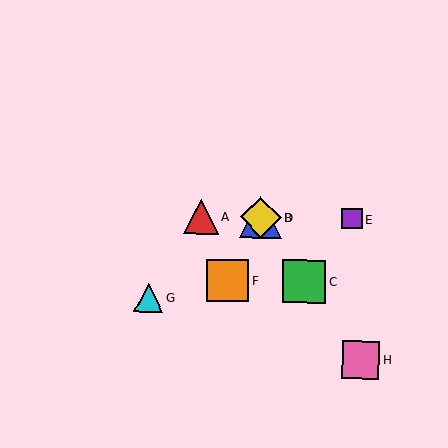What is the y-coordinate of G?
Object G is at y≈298.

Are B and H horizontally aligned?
No, B is at y≈217 and H is at y≈360.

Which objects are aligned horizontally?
Objects A, B, D, E are aligned horizontally.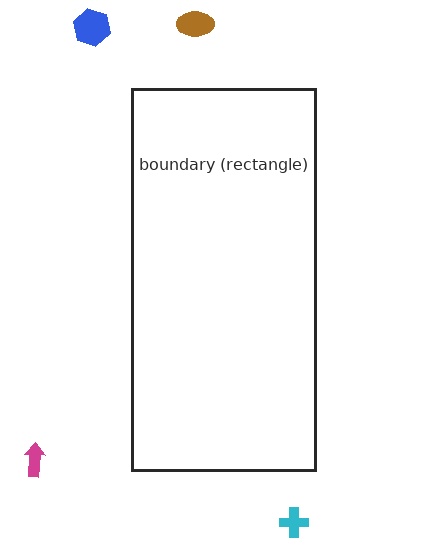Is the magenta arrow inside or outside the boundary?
Outside.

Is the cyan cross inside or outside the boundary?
Outside.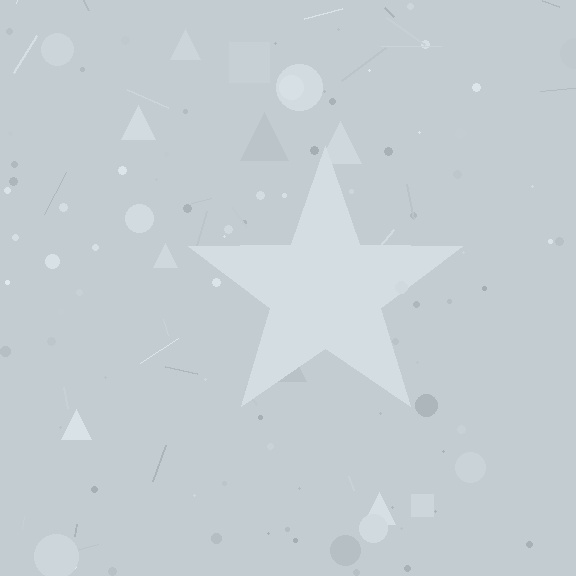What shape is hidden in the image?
A star is hidden in the image.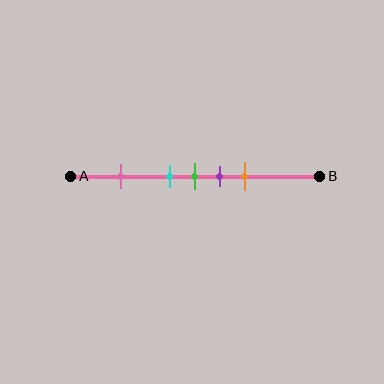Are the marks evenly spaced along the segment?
No, the marks are not evenly spaced.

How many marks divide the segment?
There are 5 marks dividing the segment.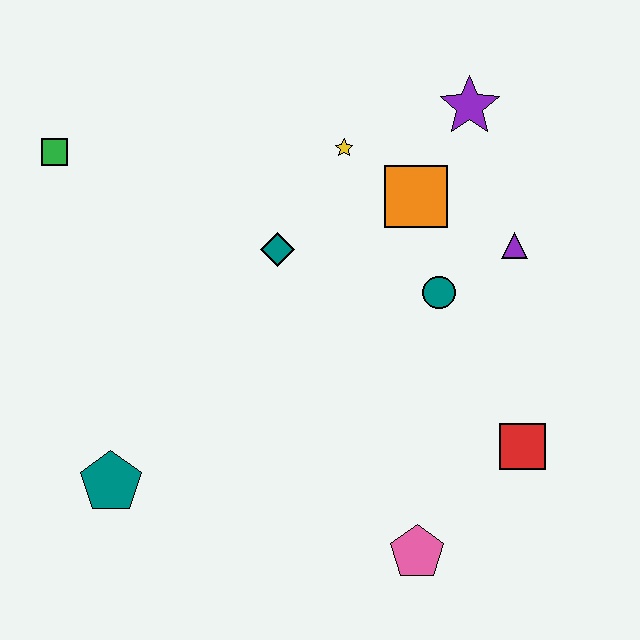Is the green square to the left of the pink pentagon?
Yes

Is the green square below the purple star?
Yes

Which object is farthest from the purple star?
The teal pentagon is farthest from the purple star.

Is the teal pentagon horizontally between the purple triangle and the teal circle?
No